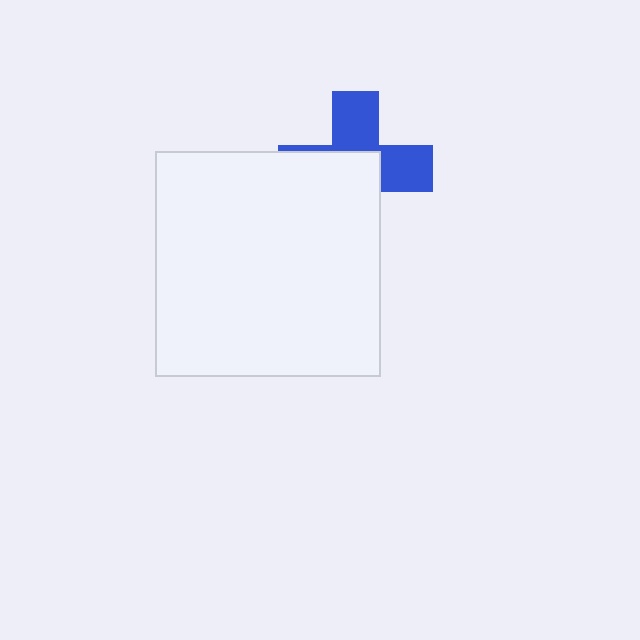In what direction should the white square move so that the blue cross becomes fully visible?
The white square should move toward the lower-left. That is the shortest direction to clear the overlap and leave the blue cross fully visible.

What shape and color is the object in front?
The object in front is a white square.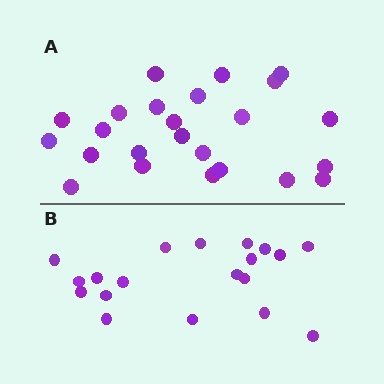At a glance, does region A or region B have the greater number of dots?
Region A (the top region) has more dots.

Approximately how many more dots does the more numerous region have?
Region A has about 5 more dots than region B.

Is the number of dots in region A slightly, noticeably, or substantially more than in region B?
Region A has noticeably more, but not dramatically so. The ratio is roughly 1.3 to 1.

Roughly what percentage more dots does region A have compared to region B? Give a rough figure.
About 25% more.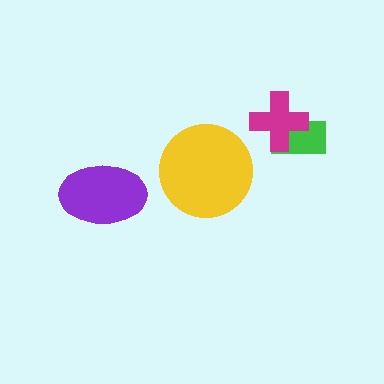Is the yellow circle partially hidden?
No, no other shape covers it.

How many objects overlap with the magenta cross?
1 object overlaps with the magenta cross.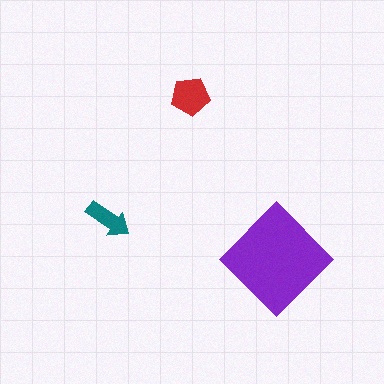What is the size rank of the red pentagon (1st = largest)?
2nd.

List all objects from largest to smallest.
The purple diamond, the red pentagon, the teal arrow.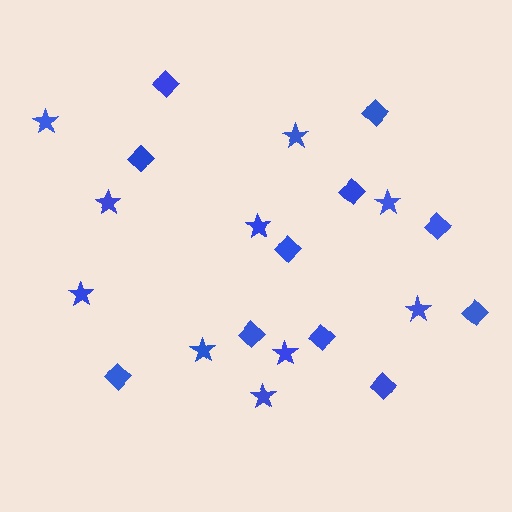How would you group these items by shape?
There are 2 groups: one group of diamonds (11) and one group of stars (10).